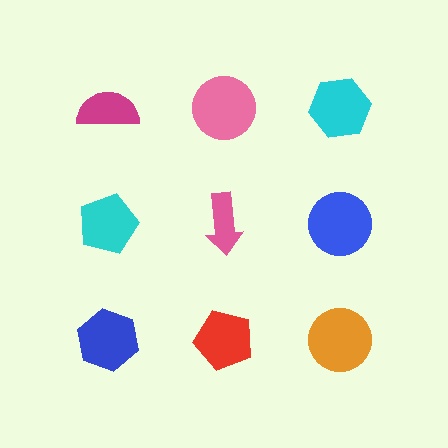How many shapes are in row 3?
3 shapes.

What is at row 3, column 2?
A red pentagon.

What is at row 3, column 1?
A blue hexagon.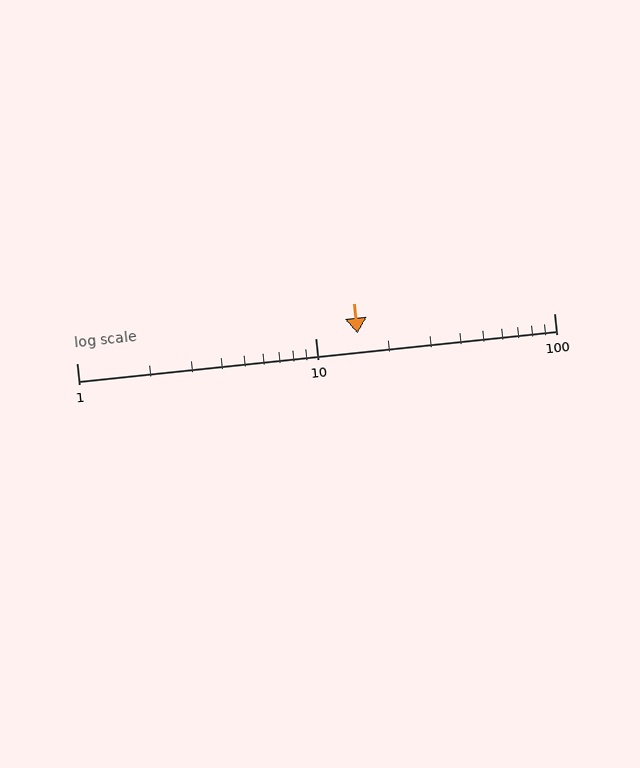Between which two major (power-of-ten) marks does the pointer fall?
The pointer is between 10 and 100.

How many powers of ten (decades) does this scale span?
The scale spans 2 decades, from 1 to 100.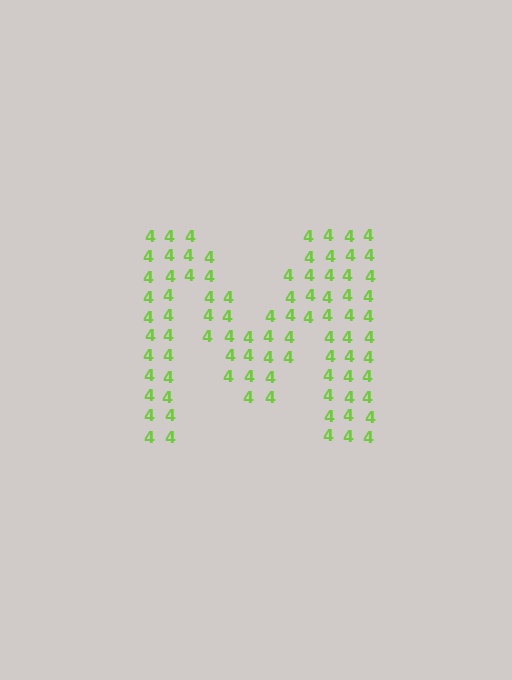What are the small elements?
The small elements are digit 4's.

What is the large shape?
The large shape is the letter M.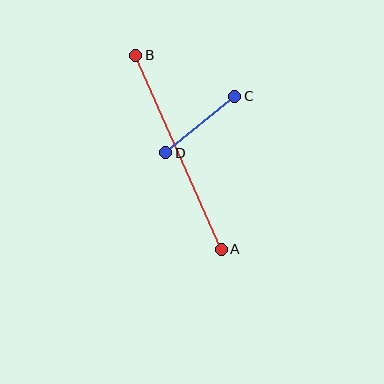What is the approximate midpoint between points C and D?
The midpoint is at approximately (200, 125) pixels.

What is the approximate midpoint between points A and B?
The midpoint is at approximately (179, 152) pixels.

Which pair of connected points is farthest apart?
Points A and B are farthest apart.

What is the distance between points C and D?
The distance is approximately 89 pixels.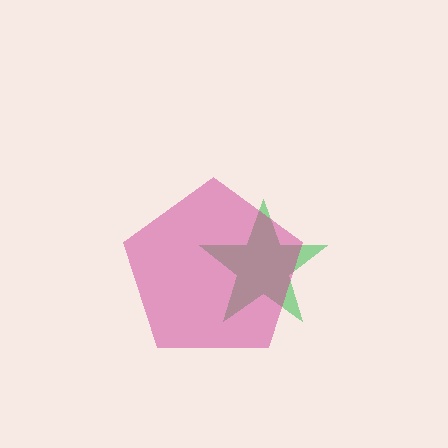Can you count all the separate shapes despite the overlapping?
Yes, there are 2 separate shapes.